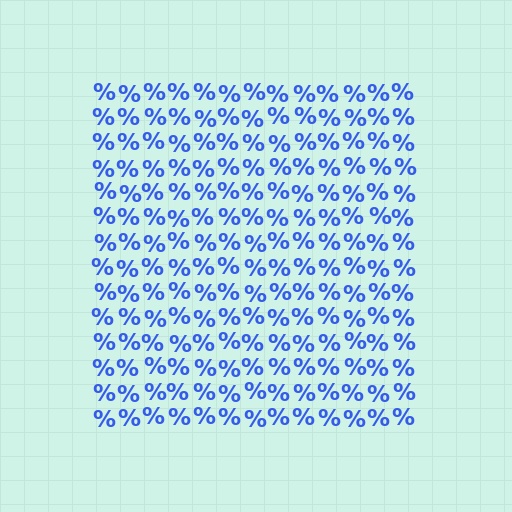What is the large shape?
The large shape is a square.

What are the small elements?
The small elements are percent signs.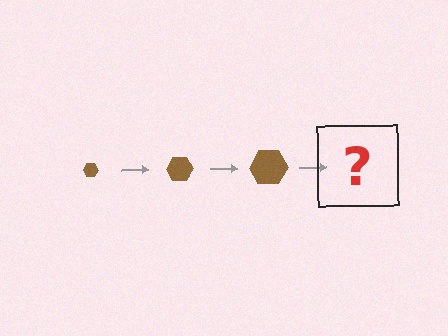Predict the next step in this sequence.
The next step is a brown hexagon, larger than the previous one.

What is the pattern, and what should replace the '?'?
The pattern is that the hexagon gets progressively larger each step. The '?' should be a brown hexagon, larger than the previous one.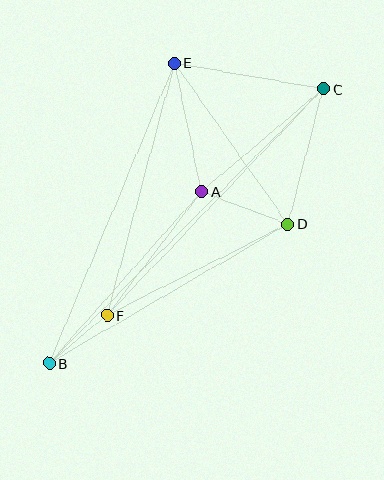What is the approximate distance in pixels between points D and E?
The distance between D and E is approximately 197 pixels.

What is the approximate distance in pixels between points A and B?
The distance between A and B is approximately 229 pixels.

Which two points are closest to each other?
Points B and F are closest to each other.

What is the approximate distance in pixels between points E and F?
The distance between E and F is approximately 261 pixels.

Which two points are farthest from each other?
Points B and C are farthest from each other.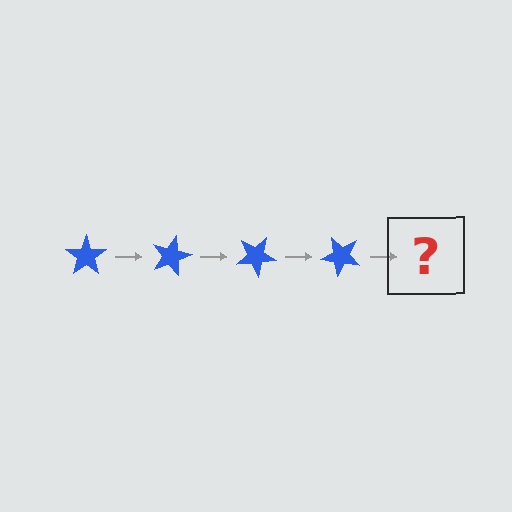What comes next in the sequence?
The next element should be a blue star rotated 60 degrees.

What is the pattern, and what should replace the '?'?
The pattern is that the star rotates 15 degrees each step. The '?' should be a blue star rotated 60 degrees.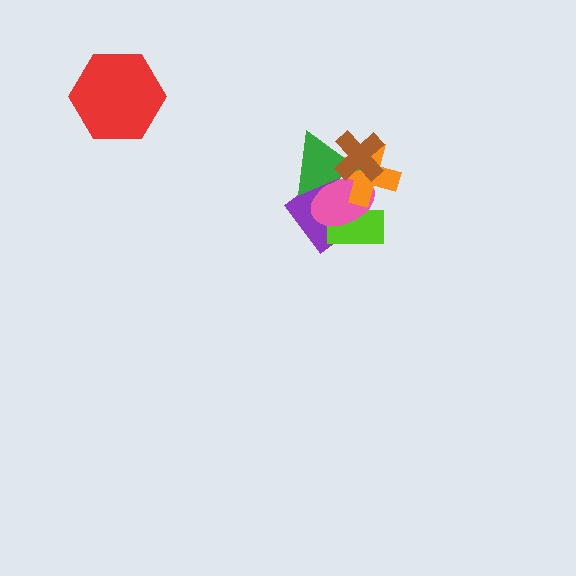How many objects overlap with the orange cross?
5 objects overlap with the orange cross.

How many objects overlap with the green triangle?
4 objects overlap with the green triangle.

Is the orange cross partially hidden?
Yes, it is partially covered by another shape.